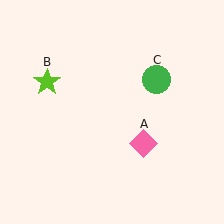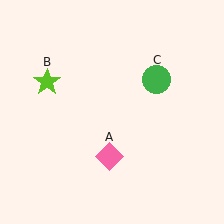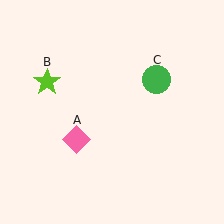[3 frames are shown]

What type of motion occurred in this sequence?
The pink diamond (object A) rotated clockwise around the center of the scene.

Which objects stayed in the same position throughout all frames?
Lime star (object B) and green circle (object C) remained stationary.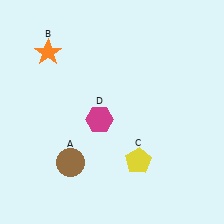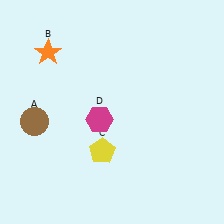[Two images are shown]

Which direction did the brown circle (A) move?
The brown circle (A) moved up.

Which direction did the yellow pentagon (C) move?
The yellow pentagon (C) moved left.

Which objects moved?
The objects that moved are: the brown circle (A), the yellow pentagon (C).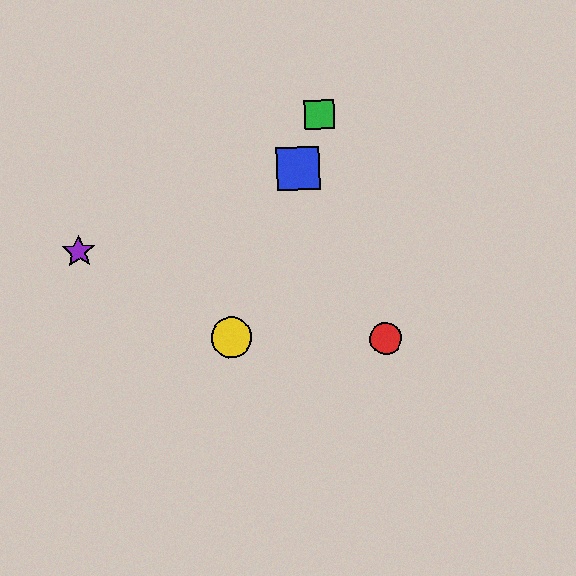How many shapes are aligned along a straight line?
3 shapes (the blue square, the green square, the yellow circle) are aligned along a straight line.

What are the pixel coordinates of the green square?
The green square is at (319, 114).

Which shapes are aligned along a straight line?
The blue square, the green square, the yellow circle are aligned along a straight line.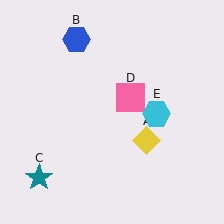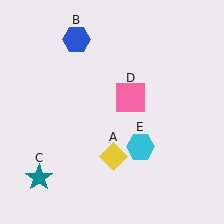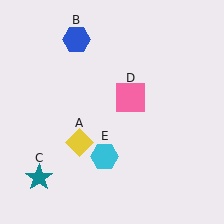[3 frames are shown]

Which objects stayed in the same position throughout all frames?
Blue hexagon (object B) and teal star (object C) and pink square (object D) remained stationary.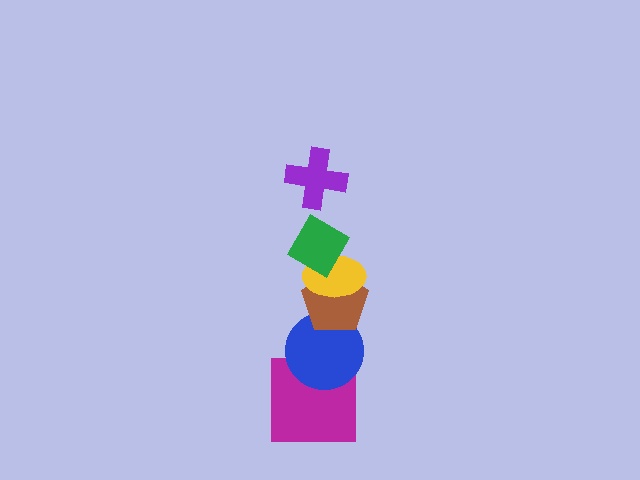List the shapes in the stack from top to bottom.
From top to bottom: the purple cross, the green diamond, the yellow ellipse, the brown pentagon, the blue circle, the magenta square.